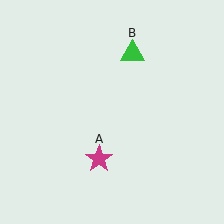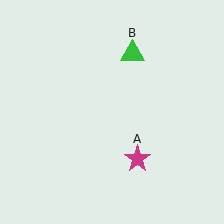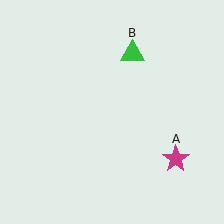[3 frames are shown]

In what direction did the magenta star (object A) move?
The magenta star (object A) moved right.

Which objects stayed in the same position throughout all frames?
Green triangle (object B) remained stationary.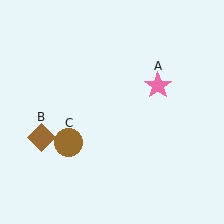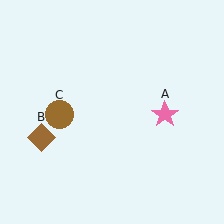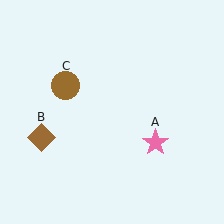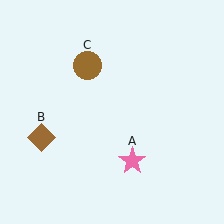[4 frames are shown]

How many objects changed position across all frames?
2 objects changed position: pink star (object A), brown circle (object C).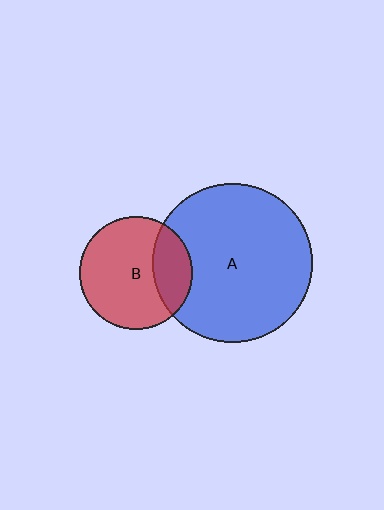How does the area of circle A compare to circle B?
Approximately 2.0 times.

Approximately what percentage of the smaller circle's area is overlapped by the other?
Approximately 25%.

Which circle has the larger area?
Circle A (blue).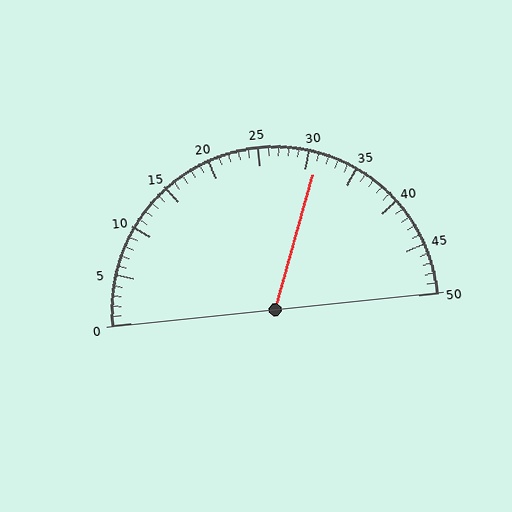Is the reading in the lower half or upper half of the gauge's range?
The reading is in the upper half of the range (0 to 50).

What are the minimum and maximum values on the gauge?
The gauge ranges from 0 to 50.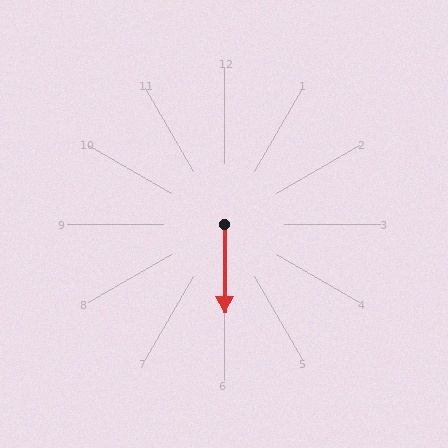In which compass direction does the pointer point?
South.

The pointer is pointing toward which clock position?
Roughly 6 o'clock.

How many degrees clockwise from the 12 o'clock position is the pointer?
Approximately 180 degrees.